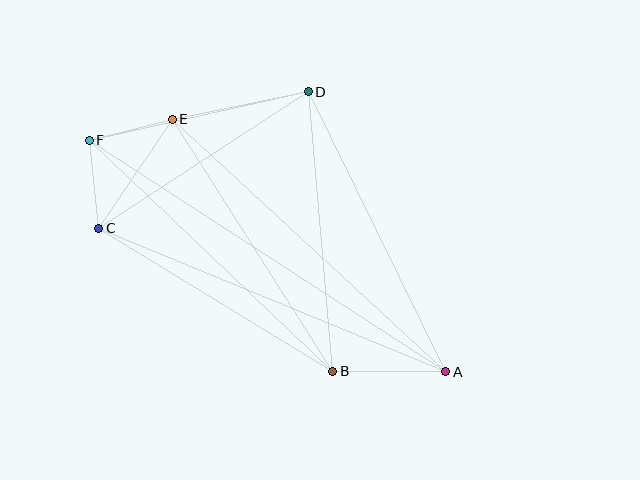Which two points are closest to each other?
Points E and F are closest to each other.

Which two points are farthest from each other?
Points A and F are farthest from each other.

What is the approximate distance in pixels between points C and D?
The distance between C and D is approximately 250 pixels.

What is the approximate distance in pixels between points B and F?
The distance between B and F is approximately 335 pixels.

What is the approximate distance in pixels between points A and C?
The distance between A and C is approximately 376 pixels.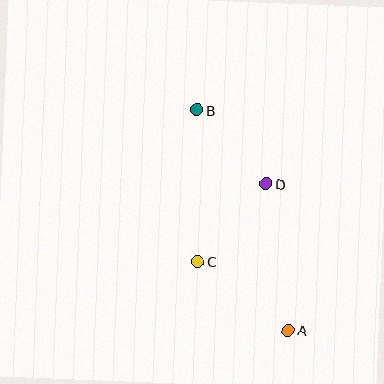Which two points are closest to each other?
Points B and D are closest to each other.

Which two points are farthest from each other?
Points A and B are farthest from each other.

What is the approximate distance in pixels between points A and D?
The distance between A and D is approximately 148 pixels.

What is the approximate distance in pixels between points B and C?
The distance between B and C is approximately 152 pixels.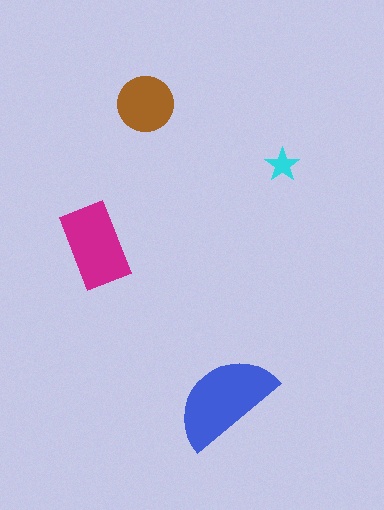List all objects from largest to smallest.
The blue semicircle, the magenta rectangle, the brown circle, the cyan star.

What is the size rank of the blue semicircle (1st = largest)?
1st.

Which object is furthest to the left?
The magenta rectangle is leftmost.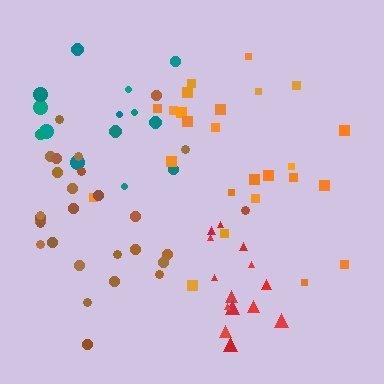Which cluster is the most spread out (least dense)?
Teal.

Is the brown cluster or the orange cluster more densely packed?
Brown.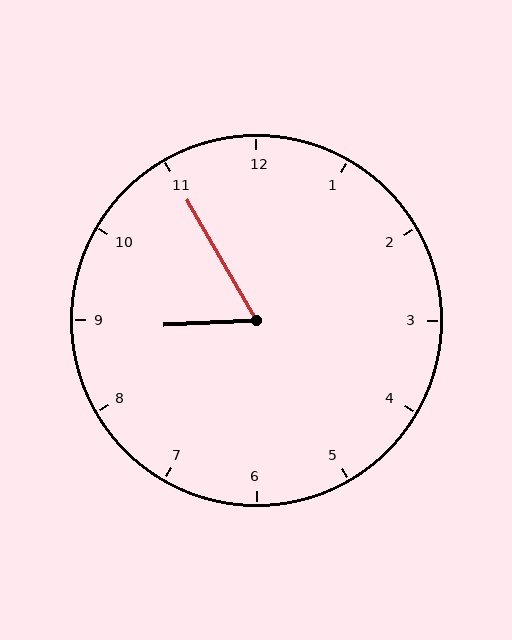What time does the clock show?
8:55.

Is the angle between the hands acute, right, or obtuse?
It is acute.